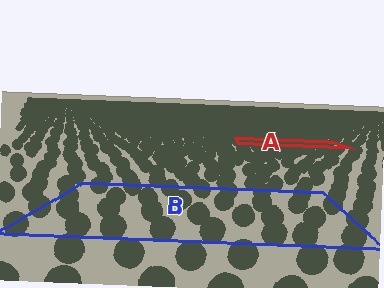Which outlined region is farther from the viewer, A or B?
Region A is farther from the viewer — the texture elements inside it appear smaller and more densely packed.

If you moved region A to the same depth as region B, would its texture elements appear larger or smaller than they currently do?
They would appear larger. At a closer depth, the same texture elements are projected at a bigger on-screen size.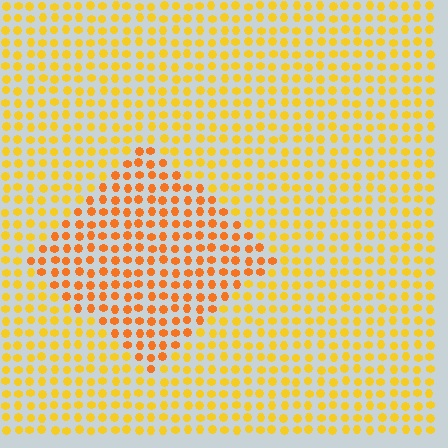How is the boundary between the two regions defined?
The boundary is defined purely by a slight shift in hue (about 25 degrees). Spacing, size, and orientation are identical on both sides.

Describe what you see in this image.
The image is filled with small yellow elements in a uniform arrangement. A diamond-shaped region is visible where the elements are tinted to a slightly different hue, forming a subtle color boundary.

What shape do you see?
I see a diamond.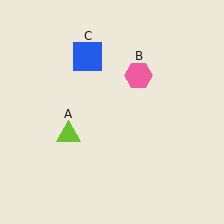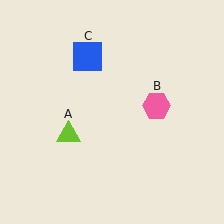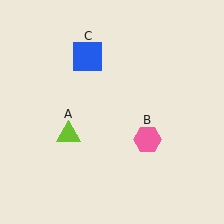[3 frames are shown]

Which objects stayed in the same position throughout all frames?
Lime triangle (object A) and blue square (object C) remained stationary.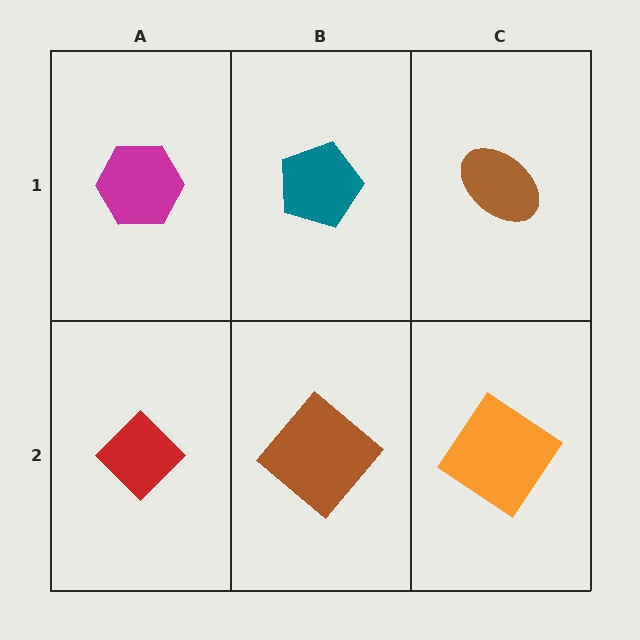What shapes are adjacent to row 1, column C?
An orange diamond (row 2, column C), a teal pentagon (row 1, column B).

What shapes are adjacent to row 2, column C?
A brown ellipse (row 1, column C), a brown diamond (row 2, column B).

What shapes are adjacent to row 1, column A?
A red diamond (row 2, column A), a teal pentagon (row 1, column B).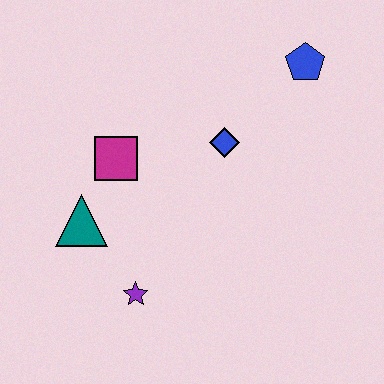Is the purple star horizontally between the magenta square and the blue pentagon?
Yes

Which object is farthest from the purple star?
The blue pentagon is farthest from the purple star.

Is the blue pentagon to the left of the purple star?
No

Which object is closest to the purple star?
The teal triangle is closest to the purple star.